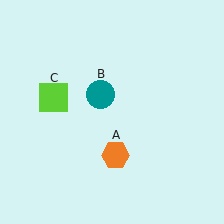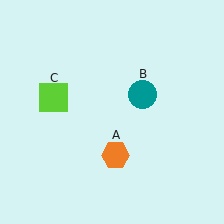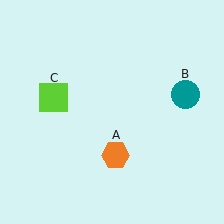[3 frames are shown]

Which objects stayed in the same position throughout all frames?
Orange hexagon (object A) and lime square (object C) remained stationary.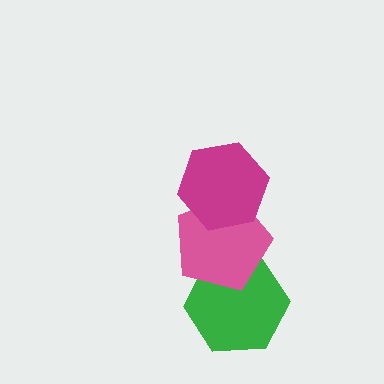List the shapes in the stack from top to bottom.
From top to bottom: the magenta hexagon, the pink pentagon, the green hexagon.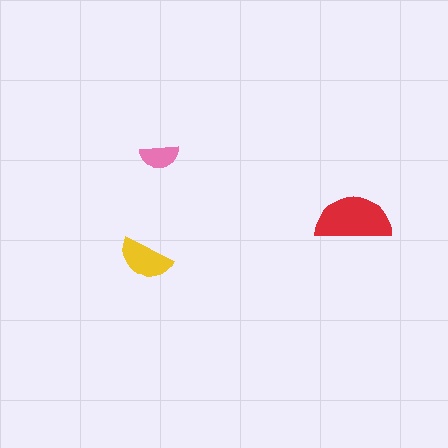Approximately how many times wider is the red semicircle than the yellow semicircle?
About 1.5 times wider.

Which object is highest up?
The pink semicircle is topmost.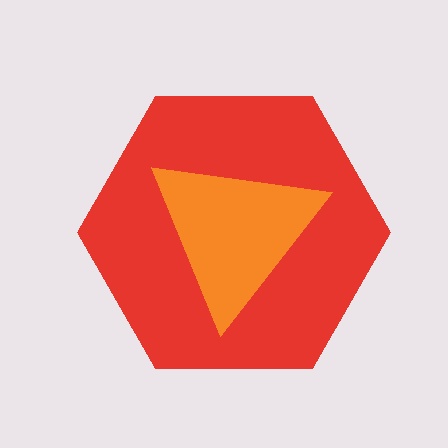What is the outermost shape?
The red hexagon.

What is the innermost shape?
The orange triangle.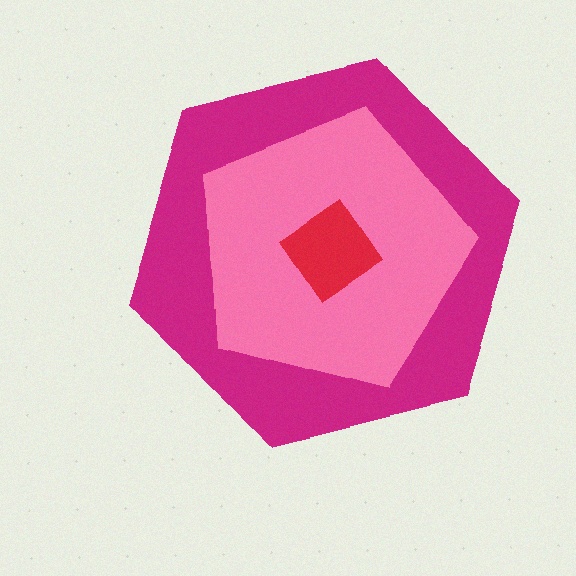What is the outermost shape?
The magenta hexagon.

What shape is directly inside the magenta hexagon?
The pink pentagon.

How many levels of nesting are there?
3.